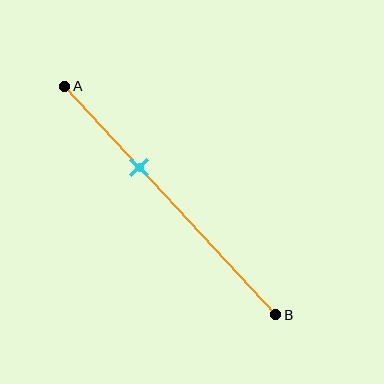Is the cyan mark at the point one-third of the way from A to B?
Yes, the mark is approximately at the one-third point.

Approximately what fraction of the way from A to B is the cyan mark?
The cyan mark is approximately 35% of the way from A to B.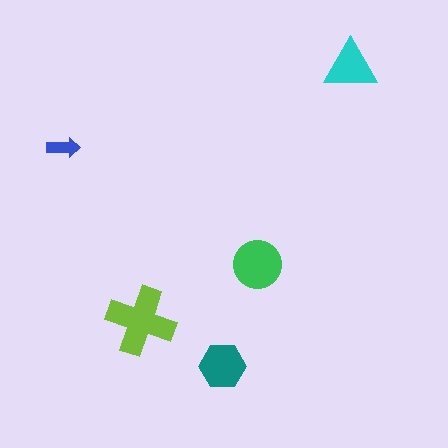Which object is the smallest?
The blue arrow.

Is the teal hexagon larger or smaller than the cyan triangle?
Larger.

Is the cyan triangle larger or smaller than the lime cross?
Smaller.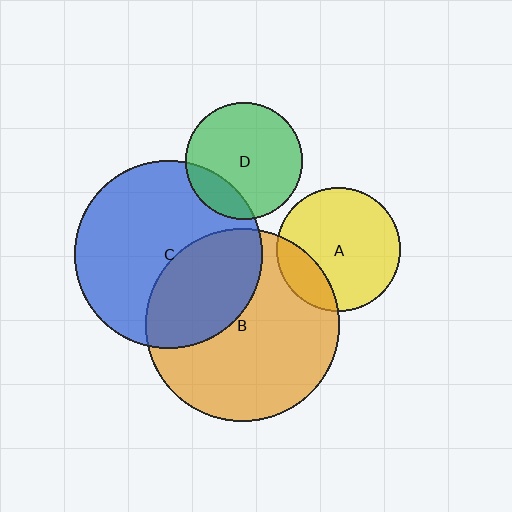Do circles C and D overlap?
Yes.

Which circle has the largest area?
Circle B (orange).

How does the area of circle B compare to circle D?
Approximately 2.7 times.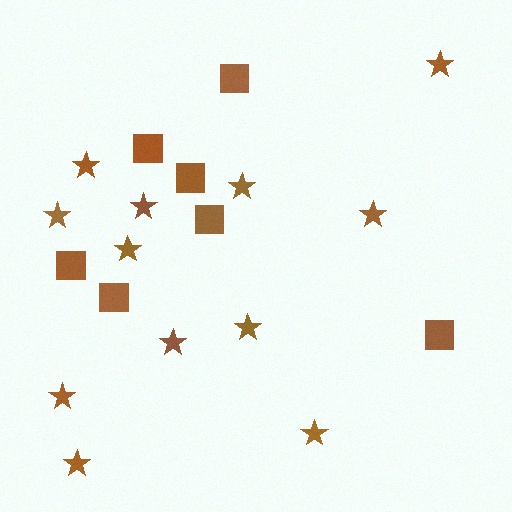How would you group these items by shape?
There are 2 groups: one group of stars (12) and one group of squares (7).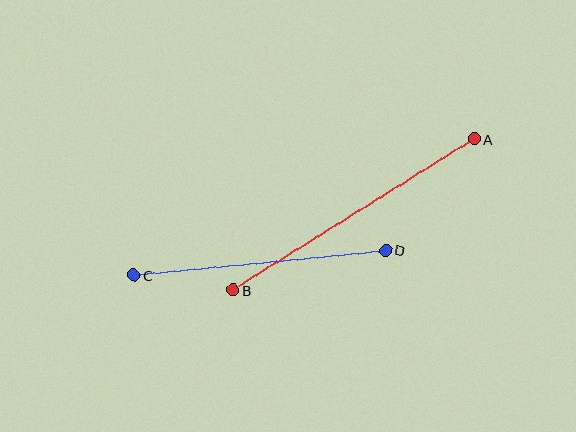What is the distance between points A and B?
The distance is approximately 285 pixels.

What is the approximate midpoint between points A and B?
The midpoint is at approximately (354, 214) pixels.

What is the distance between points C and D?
The distance is approximately 253 pixels.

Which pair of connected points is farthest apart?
Points A and B are farthest apart.